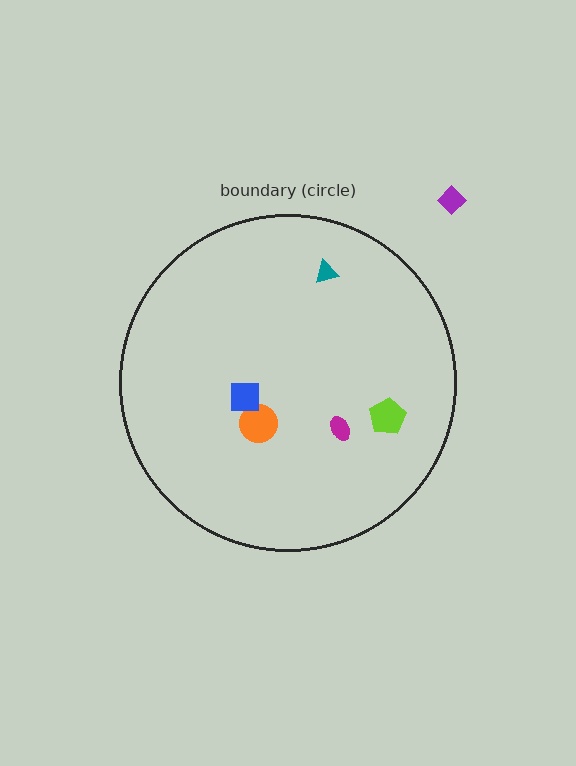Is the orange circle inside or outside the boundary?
Inside.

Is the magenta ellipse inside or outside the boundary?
Inside.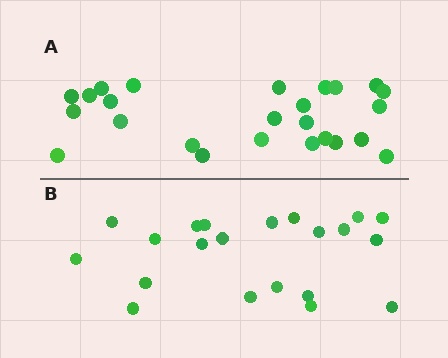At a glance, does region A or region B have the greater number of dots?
Region A (the top region) has more dots.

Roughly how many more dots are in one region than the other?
Region A has about 4 more dots than region B.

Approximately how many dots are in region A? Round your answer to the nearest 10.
About 20 dots. (The exact count is 25, which rounds to 20.)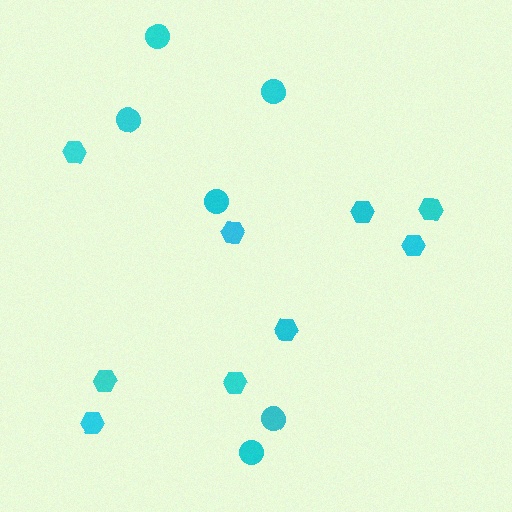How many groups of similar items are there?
There are 2 groups: one group of circles (6) and one group of hexagons (9).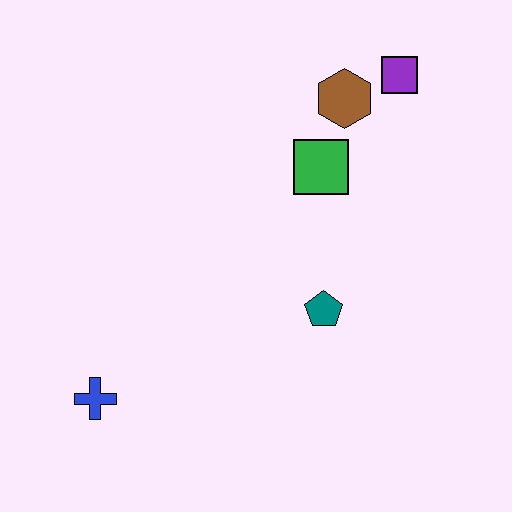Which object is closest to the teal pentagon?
The green square is closest to the teal pentagon.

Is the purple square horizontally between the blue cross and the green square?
No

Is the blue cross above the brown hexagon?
No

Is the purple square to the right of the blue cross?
Yes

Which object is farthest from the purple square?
The blue cross is farthest from the purple square.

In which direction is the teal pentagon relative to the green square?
The teal pentagon is below the green square.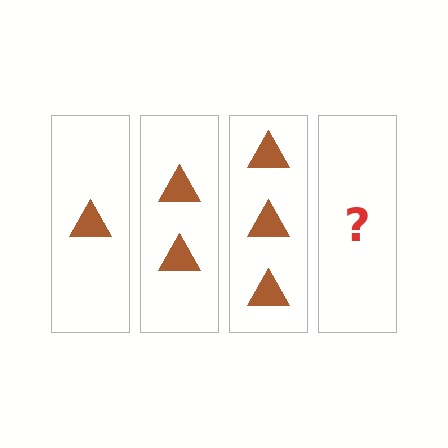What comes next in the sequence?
The next element should be 4 triangles.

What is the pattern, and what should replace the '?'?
The pattern is that each step adds one more triangle. The '?' should be 4 triangles.